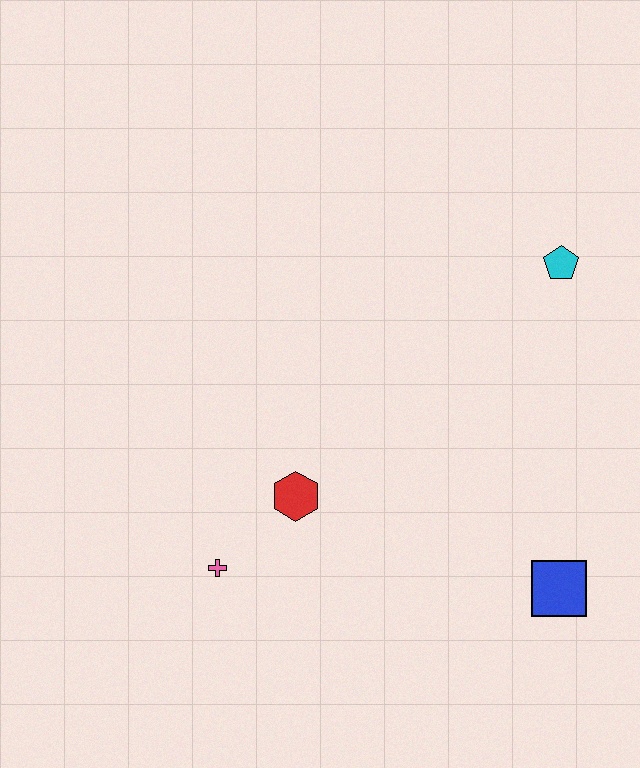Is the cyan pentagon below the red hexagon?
No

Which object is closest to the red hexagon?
The pink cross is closest to the red hexagon.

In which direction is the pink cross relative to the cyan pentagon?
The pink cross is to the left of the cyan pentagon.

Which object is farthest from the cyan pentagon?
The pink cross is farthest from the cyan pentagon.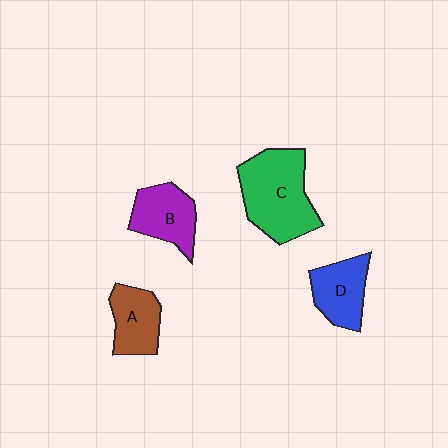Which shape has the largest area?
Shape C (green).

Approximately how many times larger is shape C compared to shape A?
Approximately 1.8 times.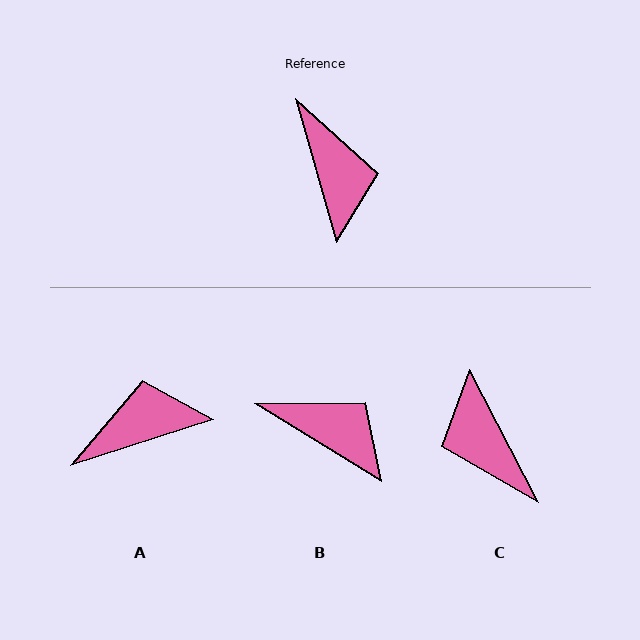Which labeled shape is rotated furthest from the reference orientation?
C, about 168 degrees away.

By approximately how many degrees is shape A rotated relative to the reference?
Approximately 92 degrees counter-clockwise.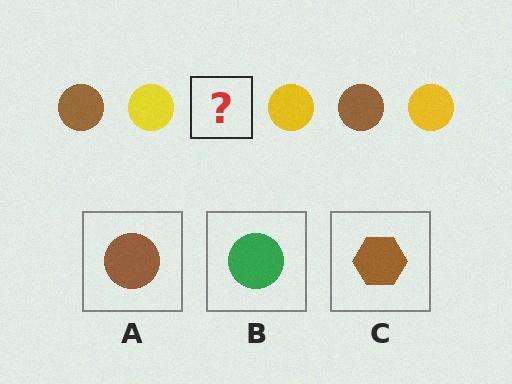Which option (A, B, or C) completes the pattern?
A.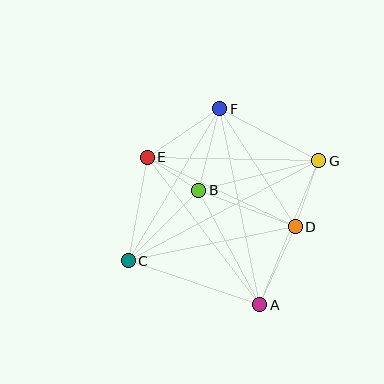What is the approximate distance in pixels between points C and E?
The distance between C and E is approximately 105 pixels.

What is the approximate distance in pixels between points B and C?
The distance between B and C is approximately 100 pixels.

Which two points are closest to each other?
Points B and E are closest to each other.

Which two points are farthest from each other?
Points C and G are farthest from each other.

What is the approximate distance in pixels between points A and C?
The distance between A and C is approximately 139 pixels.